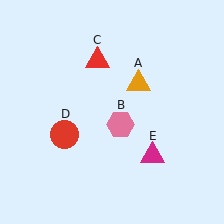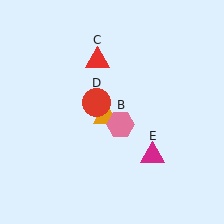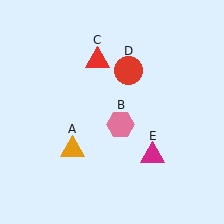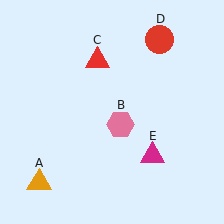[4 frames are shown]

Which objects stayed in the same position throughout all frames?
Pink hexagon (object B) and red triangle (object C) and magenta triangle (object E) remained stationary.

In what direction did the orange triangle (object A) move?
The orange triangle (object A) moved down and to the left.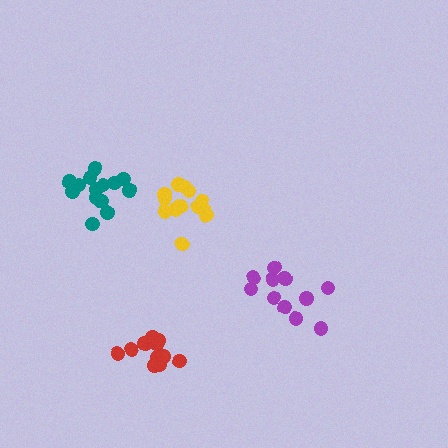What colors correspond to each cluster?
The clusters are colored: red, yellow, teal, purple.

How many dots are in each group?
Group 1: 15 dots, Group 2: 14 dots, Group 3: 15 dots, Group 4: 11 dots (55 total).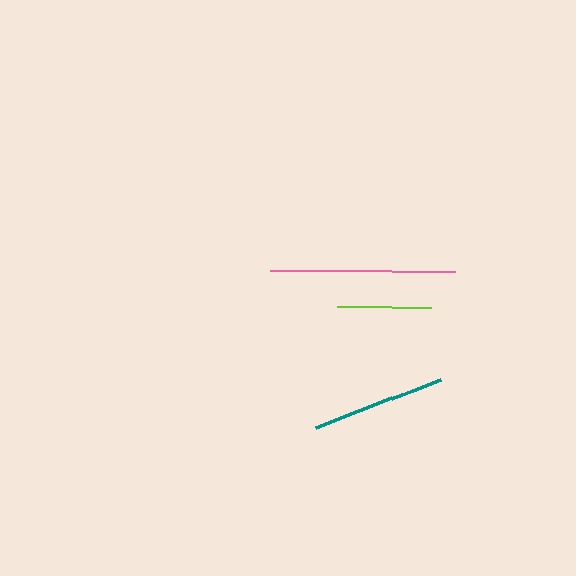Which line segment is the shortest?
The lime line is the shortest at approximately 94 pixels.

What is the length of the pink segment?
The pink segment is approximately 185 pixels long.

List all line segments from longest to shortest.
From longest to shortest: pink, teal, lime.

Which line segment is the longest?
The pink line is the longest at approximately 185 pixels.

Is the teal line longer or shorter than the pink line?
The pink line is longer than the teal line.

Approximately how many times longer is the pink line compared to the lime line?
The pink line is approximately 2.0 times the length of the lime line.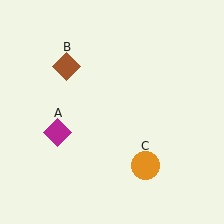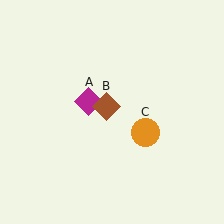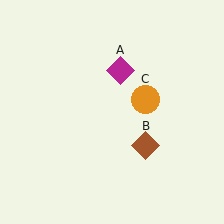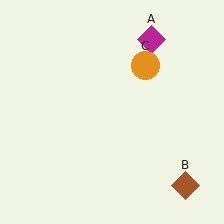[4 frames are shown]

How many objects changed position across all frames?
3 objects changed position: magenta diamond (object A), brown diamond (object B), orange circle (object C).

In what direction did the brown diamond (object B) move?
The brown diamond (object B) moved down and to the right.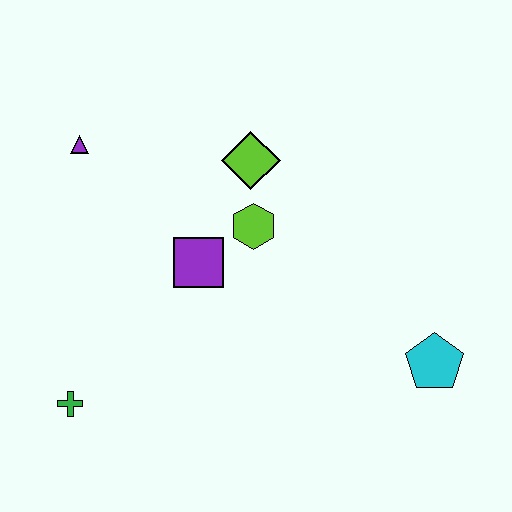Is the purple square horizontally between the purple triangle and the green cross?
No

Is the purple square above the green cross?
Yes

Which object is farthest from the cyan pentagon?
The purple triangle is farthest from the cyan pentagon.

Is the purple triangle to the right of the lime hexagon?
No